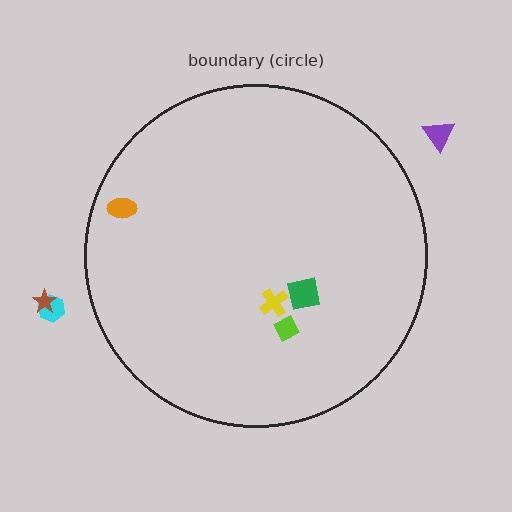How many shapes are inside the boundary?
4 inside, 3 outside.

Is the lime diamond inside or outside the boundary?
Inside.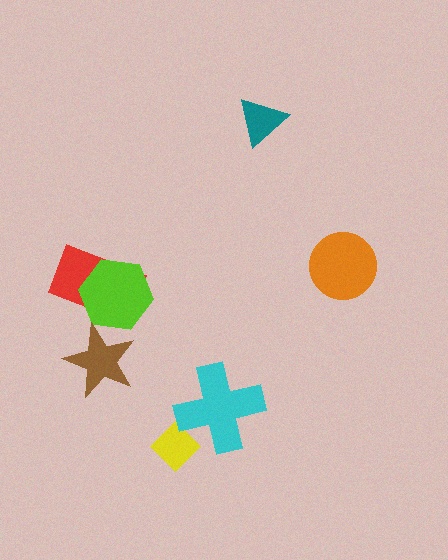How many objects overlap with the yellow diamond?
1 object overlaps with the yellow diamond.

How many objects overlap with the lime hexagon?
2 objects overlap with the lime hexagon.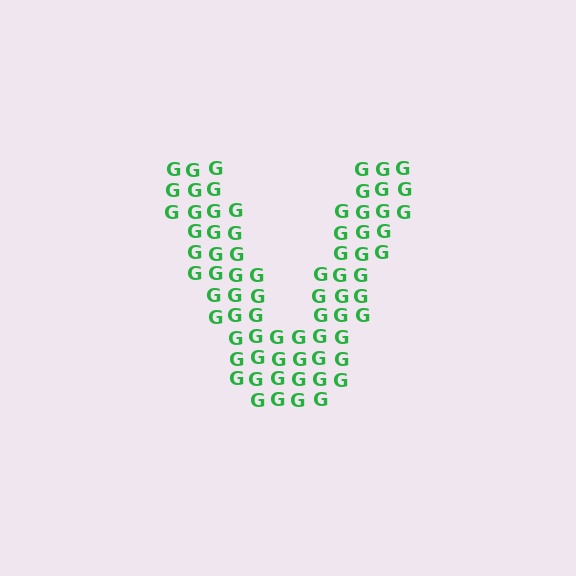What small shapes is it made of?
It is made of small letter G's.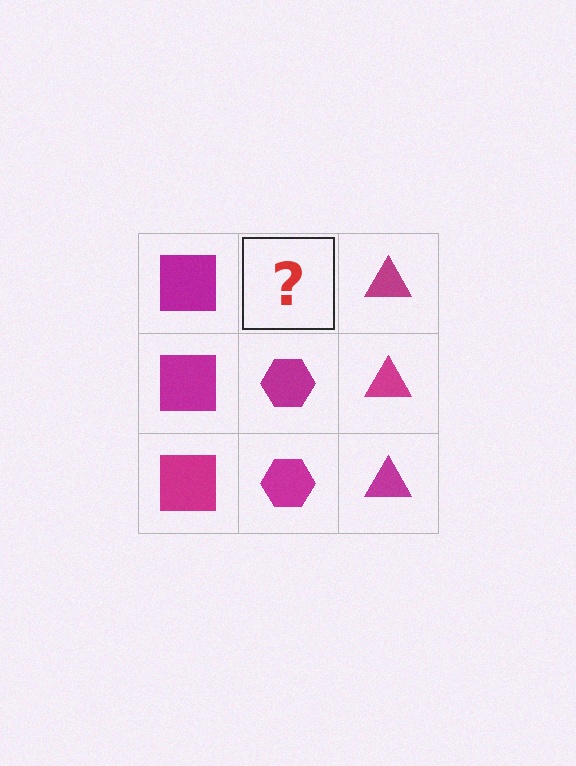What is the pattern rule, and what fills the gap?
The rule is that each column has a consistent shape. The gap should be filled with a magenta hexagon.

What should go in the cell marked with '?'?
The missing cell should contain a magenta hexagon.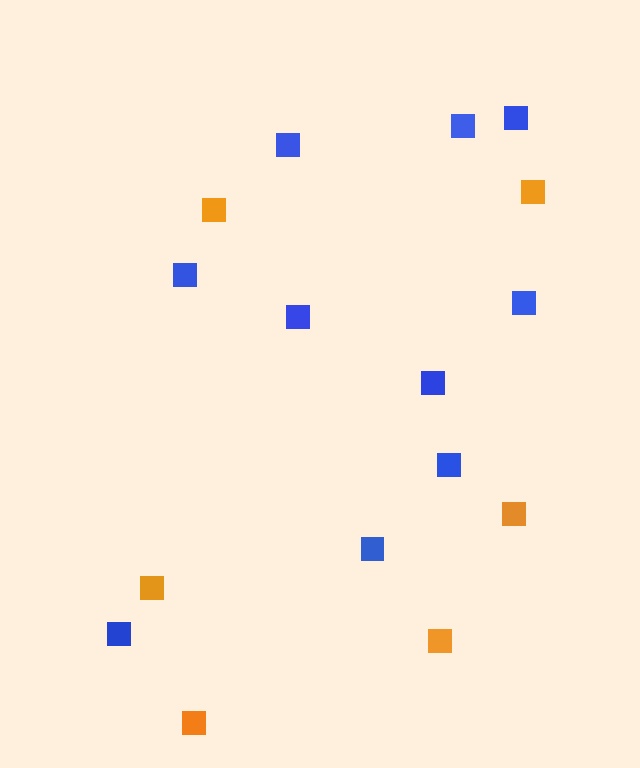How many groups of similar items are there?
There are 2 groups: one group of orange squares (6) and one group of blue squares (10).